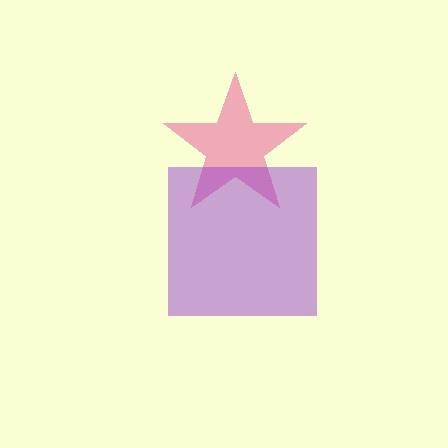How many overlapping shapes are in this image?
There are 2 overlapping shapes in the image.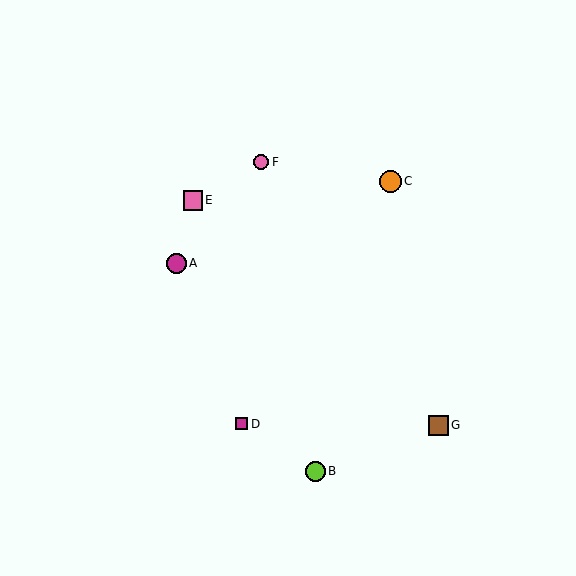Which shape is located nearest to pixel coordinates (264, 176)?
The pink circle (labeled F) at (261, 162) is nearest to that location.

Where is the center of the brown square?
The center of the brown square is at (438, 425).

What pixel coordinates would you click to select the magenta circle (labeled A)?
Click at (176, 263) to select the magenta circle A.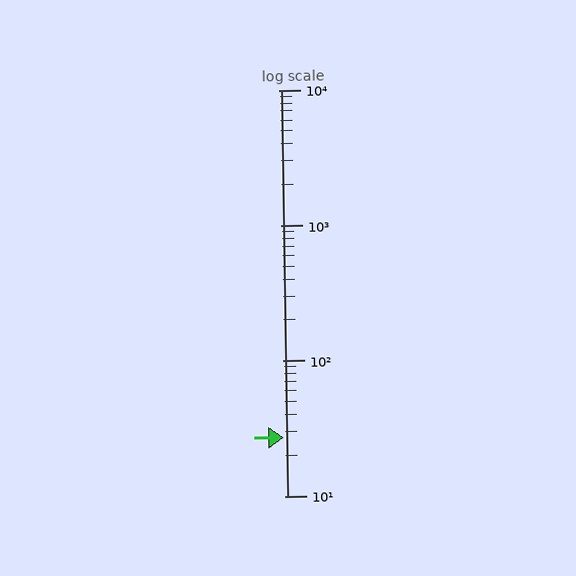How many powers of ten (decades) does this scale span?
The scale spans 3 decades, from 10 to 10000.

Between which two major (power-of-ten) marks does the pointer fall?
The pointer is between 10 and 100.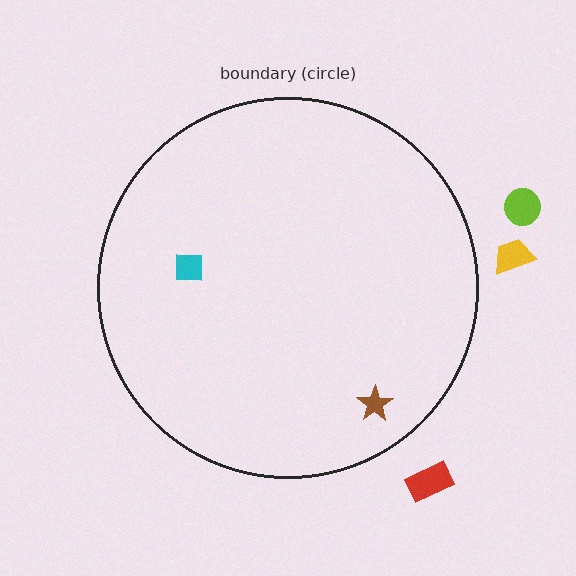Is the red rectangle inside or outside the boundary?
Outside.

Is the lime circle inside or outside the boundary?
Outside.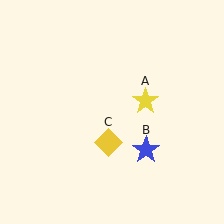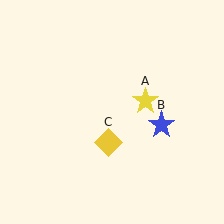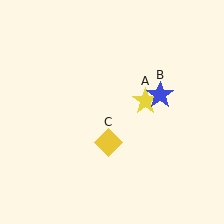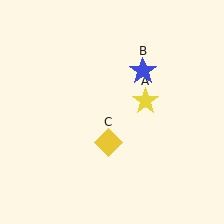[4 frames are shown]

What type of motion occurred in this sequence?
The blue star (object B) rotated counterclockwise around the center of the scene.